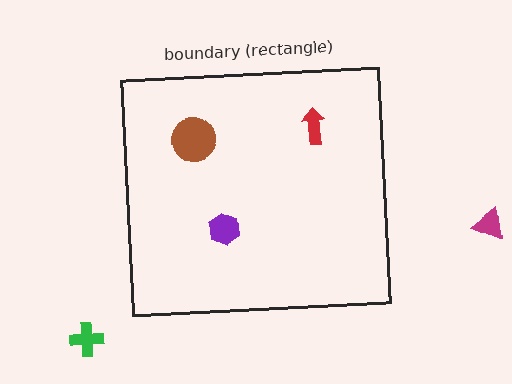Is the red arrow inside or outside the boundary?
Inside.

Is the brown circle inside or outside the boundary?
Inside.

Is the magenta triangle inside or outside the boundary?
Outside.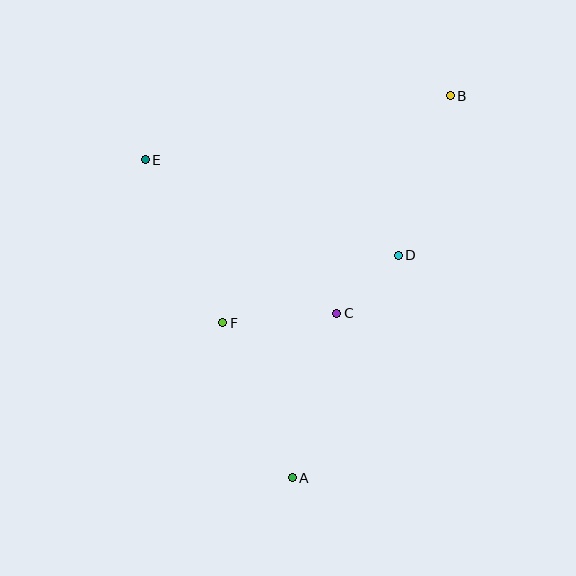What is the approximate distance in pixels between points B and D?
The distance between B and D is approximately 168 pixels.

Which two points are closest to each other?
Points C and D are closest to each other.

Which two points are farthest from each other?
Points A and B are farthest from each other.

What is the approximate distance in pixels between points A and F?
The distance between A and F is approximately 170 pixels.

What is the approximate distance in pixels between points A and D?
The distance between A and D is approximately 246 pixels.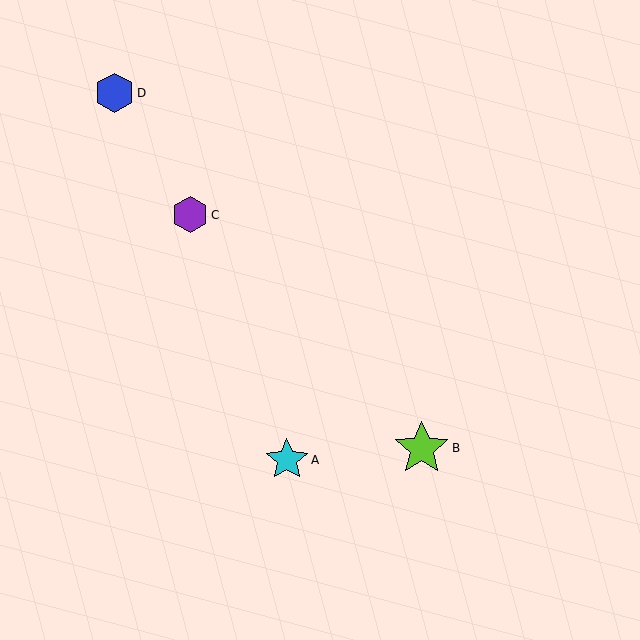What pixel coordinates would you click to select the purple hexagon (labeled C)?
Click at (190, 215) to select the purple hexagon C.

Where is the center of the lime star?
The center of the lime star is at (422, 448).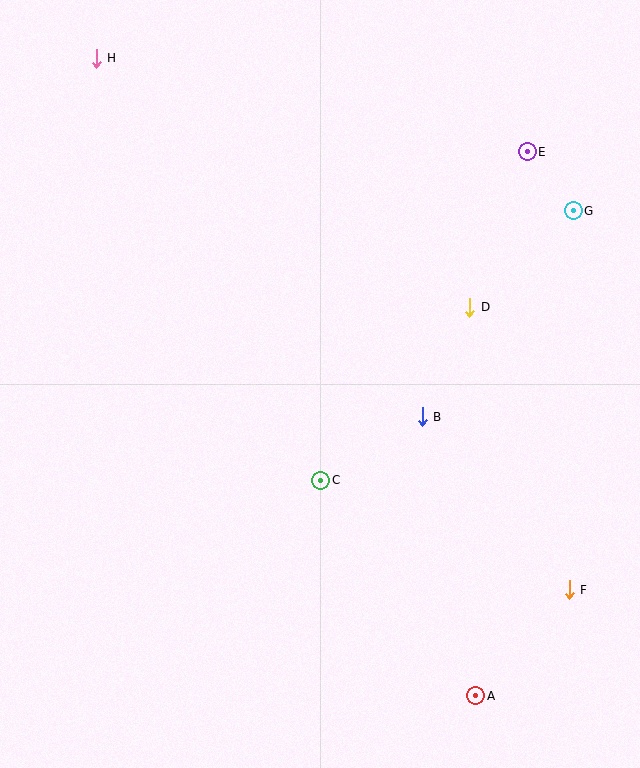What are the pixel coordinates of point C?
Point C is at (321, 480).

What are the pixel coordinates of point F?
Point F is at (569, 590).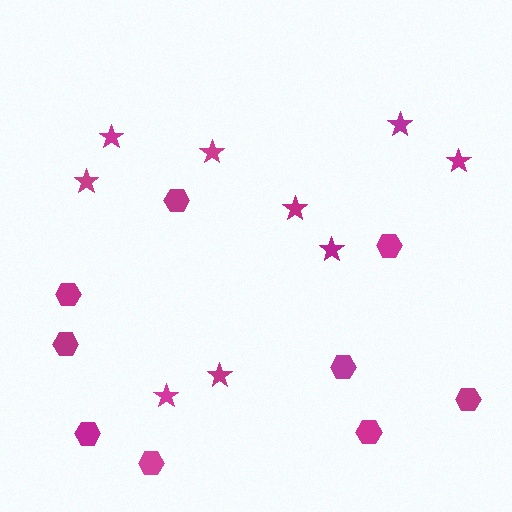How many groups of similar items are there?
There are 2 groups: one group of hexagons (9) and one group of stars (9).